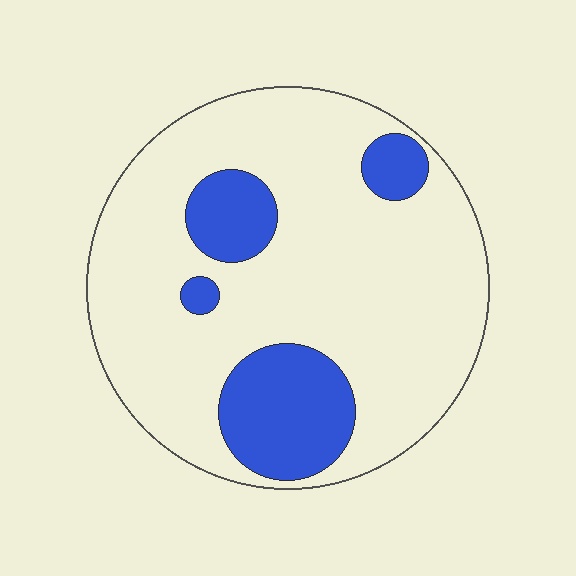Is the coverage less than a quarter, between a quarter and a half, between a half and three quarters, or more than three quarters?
Less than a quarter.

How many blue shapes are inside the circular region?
4.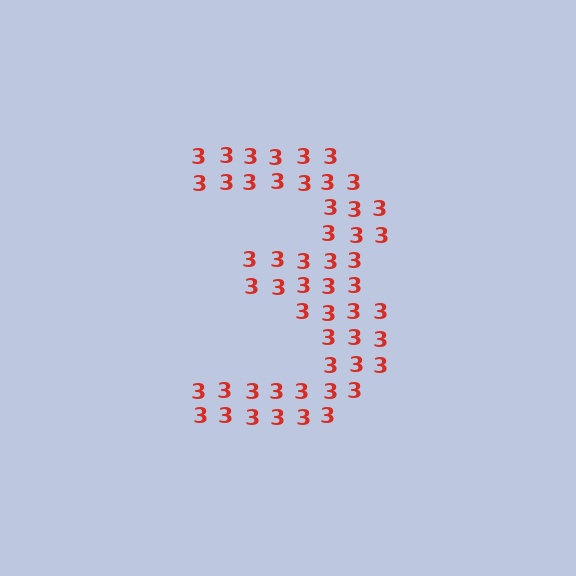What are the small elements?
The small elements are digit 3's.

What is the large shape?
The large shape is the digit 3.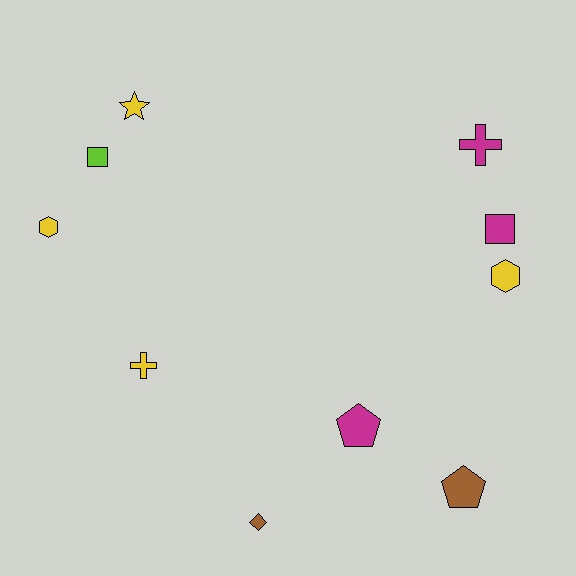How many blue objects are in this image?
There are no blue objects.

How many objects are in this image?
There are 10 objects.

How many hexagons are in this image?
There are 2 hexagons.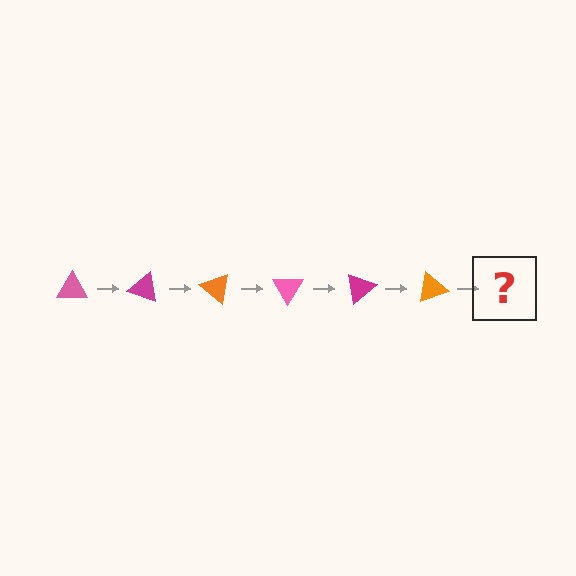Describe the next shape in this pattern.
It should be a pink triangle, rotated 120 degrees from the start.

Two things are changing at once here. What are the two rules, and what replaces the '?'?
The two rules are that it rotates 20 degrees each step and the color cycles through pink, magenta, and orange. The '?' should be a pink triangle, rotated 120 degrees from the start.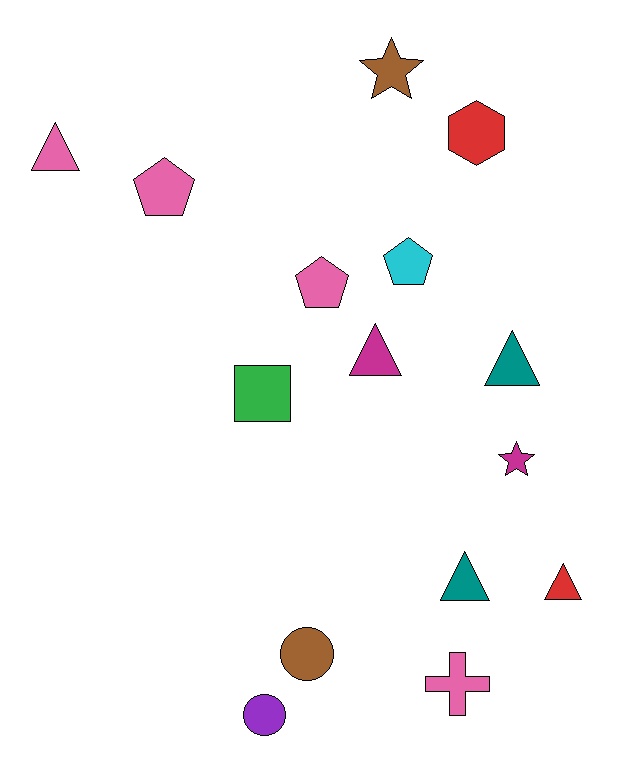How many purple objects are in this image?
There is 1 purple object.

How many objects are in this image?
There are 15 objects.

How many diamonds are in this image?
There are no diamonds.